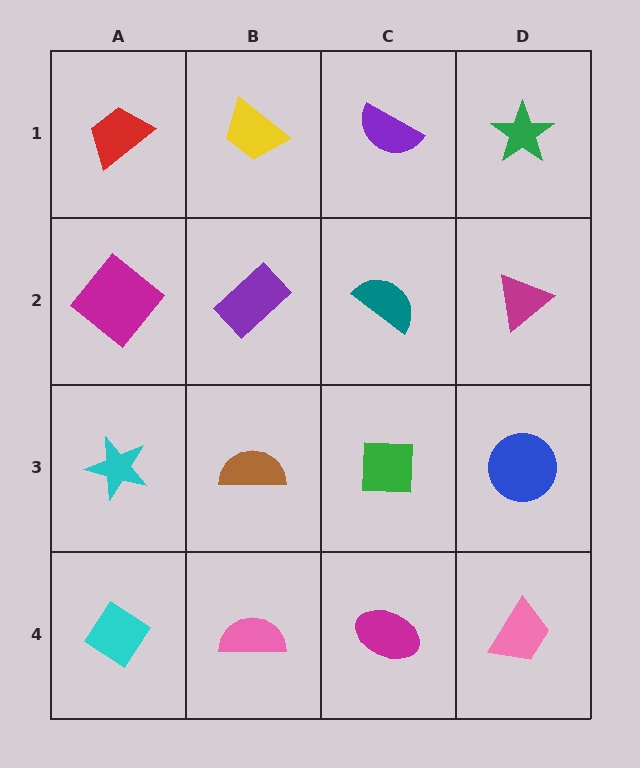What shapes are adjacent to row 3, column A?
A magenta diamond (row 2, column A), a cyan diamond (row 4, column A), a brown semicircle (row 3, column B).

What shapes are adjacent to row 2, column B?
A yellow trapezoid (row 1, column B), a brown semicircle (row 3, column B), a magenta diamond (row 2, column A), a teal semicircle (row 2, column C).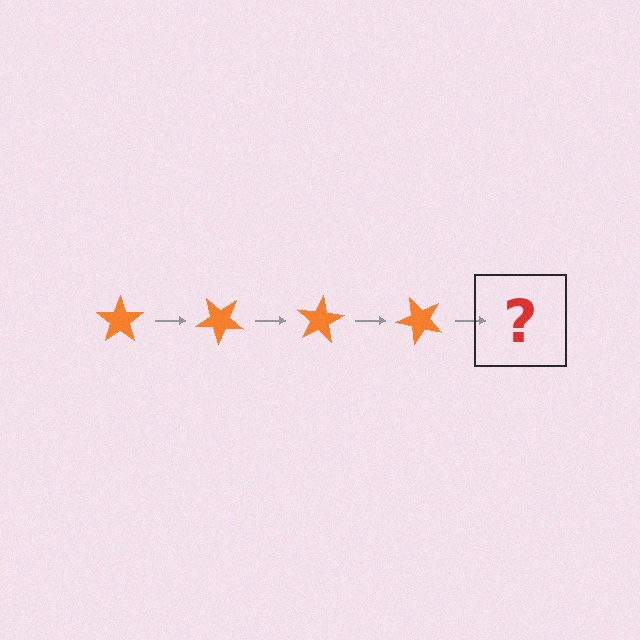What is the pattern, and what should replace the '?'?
The pattern is that the star rotates 40 degrees each step. The '?' should be an orange star rotated 160 degrees.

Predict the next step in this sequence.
The next step is an orange star rotated 160 degrees.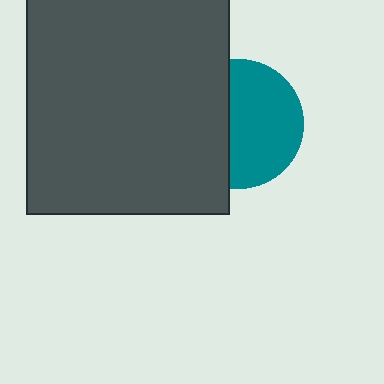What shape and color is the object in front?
The object in front is a dark gray rectangle.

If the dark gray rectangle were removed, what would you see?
You would see the complete teal circle.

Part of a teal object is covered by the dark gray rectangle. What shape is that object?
It is a circle.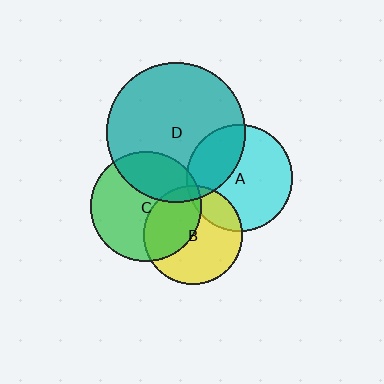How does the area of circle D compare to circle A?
Approximately 1.7 times.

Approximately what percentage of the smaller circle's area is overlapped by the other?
Approximately 30%.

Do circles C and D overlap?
Yes.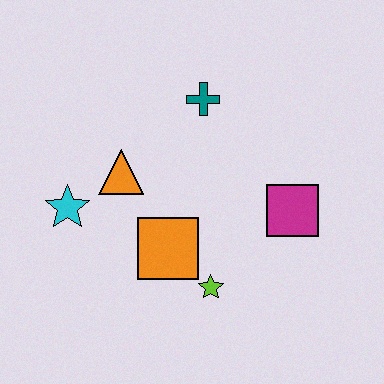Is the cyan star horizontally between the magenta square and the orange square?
No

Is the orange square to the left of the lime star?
Yes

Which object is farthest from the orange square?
The teal cross is farthest from the orange square.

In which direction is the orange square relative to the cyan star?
The orange square is to the right of the cyan star.